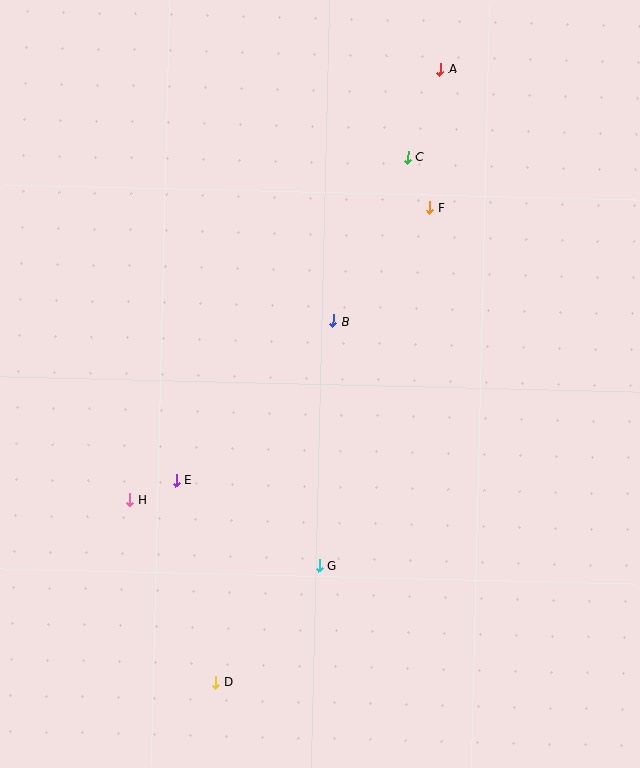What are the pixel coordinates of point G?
Point G is at (319, 566).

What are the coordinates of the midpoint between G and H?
The midpoint between G and H is at (224, 533).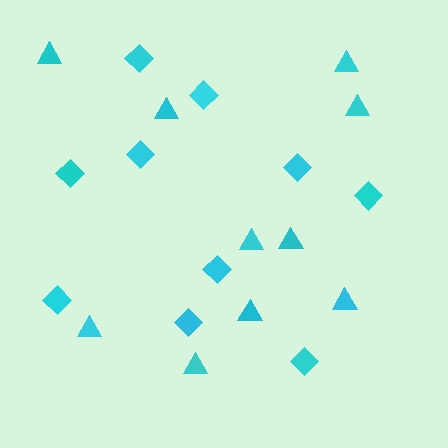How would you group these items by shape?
There are 2 groups: one group of diamonds (10) and one group of triangles (10).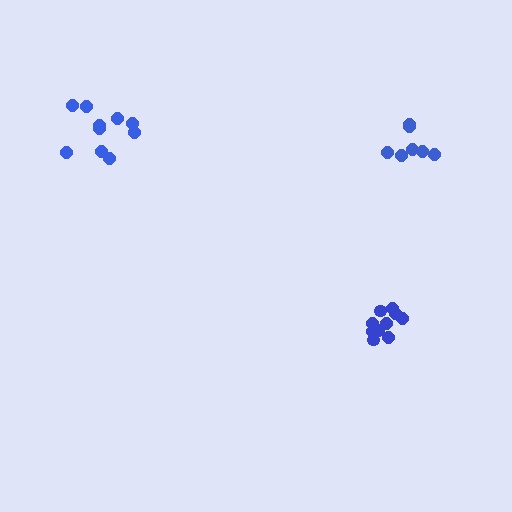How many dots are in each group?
Group 1: 7 dots, Group 2: 10 dots, Group 3: 11 dots (28 total).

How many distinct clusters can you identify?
There are 3 distinct clusters.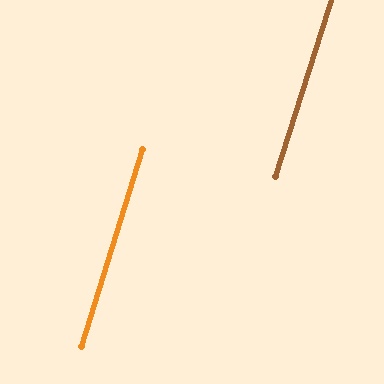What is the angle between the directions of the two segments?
Approximately 0 degrees.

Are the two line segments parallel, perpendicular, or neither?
Parallel — their directions differ by only 0.1°.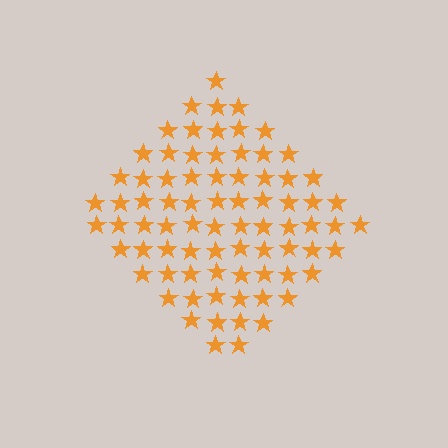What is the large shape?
The large shape is a diamond.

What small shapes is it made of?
It is made of small stars.